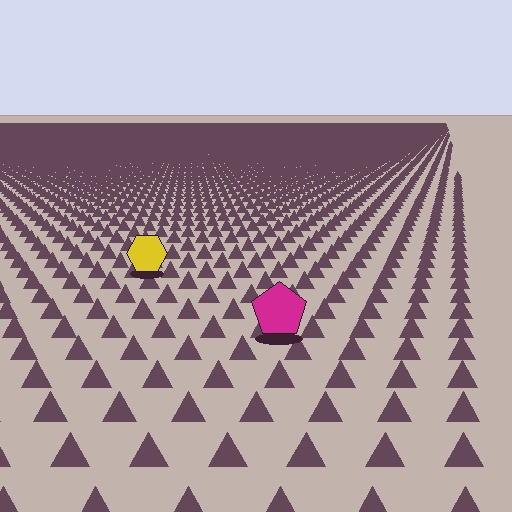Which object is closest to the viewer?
The magenta pentagon is closest. The texture marks near it are larger and more spread out.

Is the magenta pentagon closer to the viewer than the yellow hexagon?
Yes. The magenta pentagon is closer — you can tell from the texture gradient: the ground texture is coarser near it.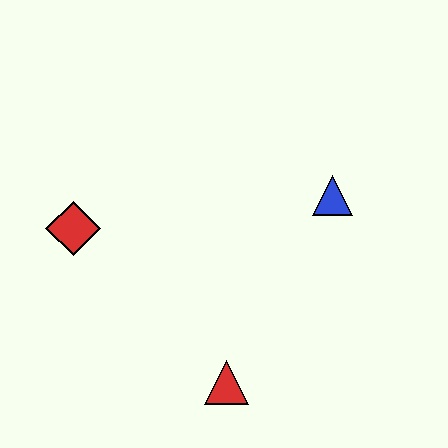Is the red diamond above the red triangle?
Yes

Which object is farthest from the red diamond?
The blue triangle is farthest from the red diamond.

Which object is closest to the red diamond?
The red triangle is closest to the red diamond.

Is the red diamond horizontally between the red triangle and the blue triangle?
No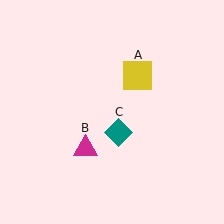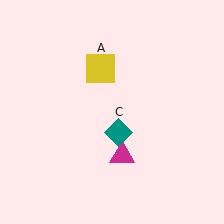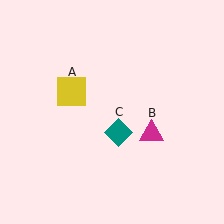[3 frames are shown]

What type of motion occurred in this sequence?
The yellow square (object A), magenta triangle (object B) rotated counterclockwise around the center of the scene.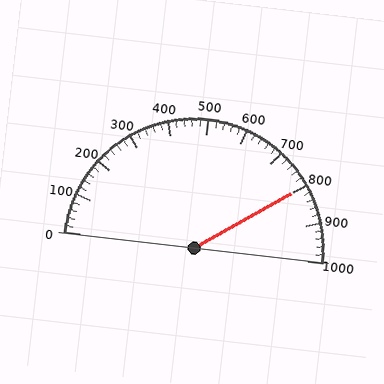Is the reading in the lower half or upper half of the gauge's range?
The reading is in the upper half of the range (0 to 1000).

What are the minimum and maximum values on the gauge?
The gauge ranges from 0 to 1000.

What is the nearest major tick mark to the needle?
The nearest major tick mark is 800.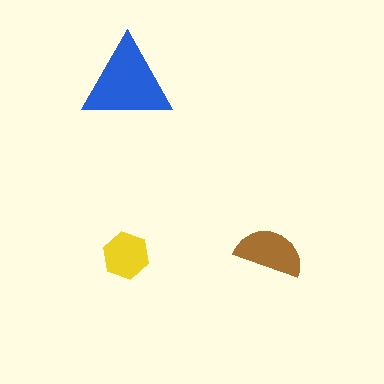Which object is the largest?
The blue triangle.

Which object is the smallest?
The yellow hexagon.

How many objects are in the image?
There are 3 objects in the image.